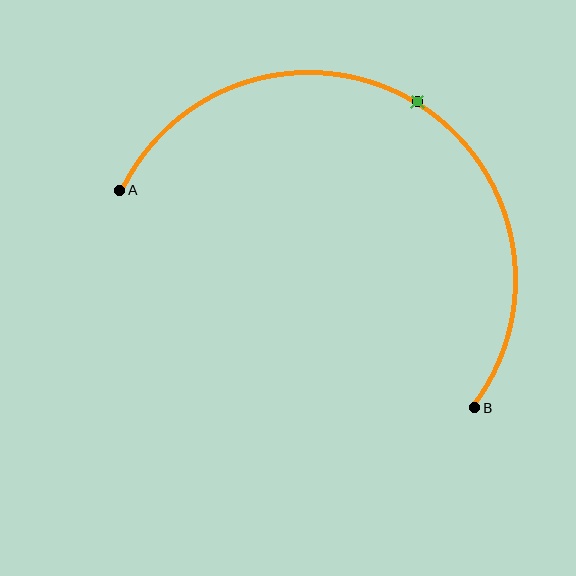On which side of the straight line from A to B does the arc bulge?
The arc bulges above the straight line connecting A and B.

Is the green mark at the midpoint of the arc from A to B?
Yes. The green mark lies on the arc at equal arc-length from both A and B — it is the arc midpoint.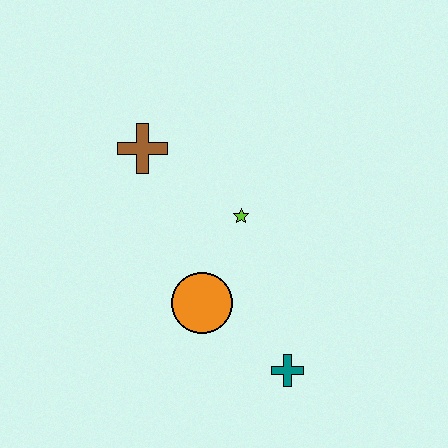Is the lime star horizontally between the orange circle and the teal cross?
Yes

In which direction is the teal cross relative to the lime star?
The teal cross is below the lime star.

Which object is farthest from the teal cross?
The brown cross is farthest from the teal cross.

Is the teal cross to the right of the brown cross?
Yes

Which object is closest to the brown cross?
The lime star is closest to the brown cross.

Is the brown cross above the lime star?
Yes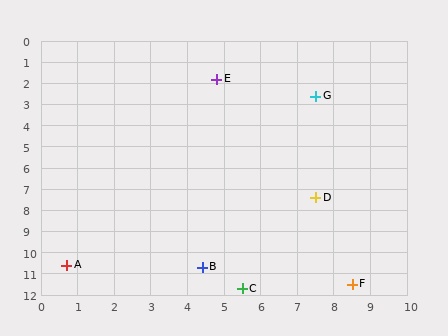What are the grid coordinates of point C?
Point C is at approximately (5.5, 11.7).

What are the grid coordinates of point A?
Point A is at approximately (0.7, 10.6).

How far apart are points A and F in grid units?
Points A and F are about 7.9 grid units apart.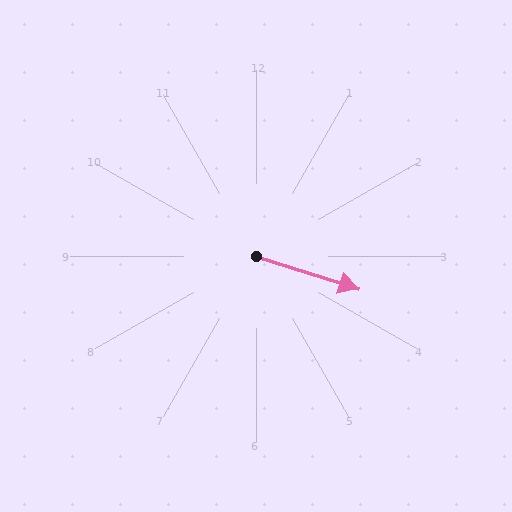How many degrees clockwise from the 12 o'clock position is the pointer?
Approximately 108 degrees.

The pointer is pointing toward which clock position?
Roughly 4 o'clock.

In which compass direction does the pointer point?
East.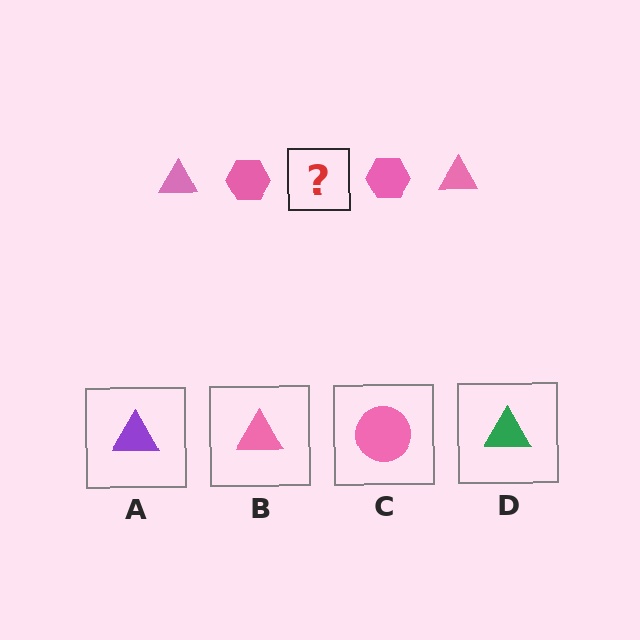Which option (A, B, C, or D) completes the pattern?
B.